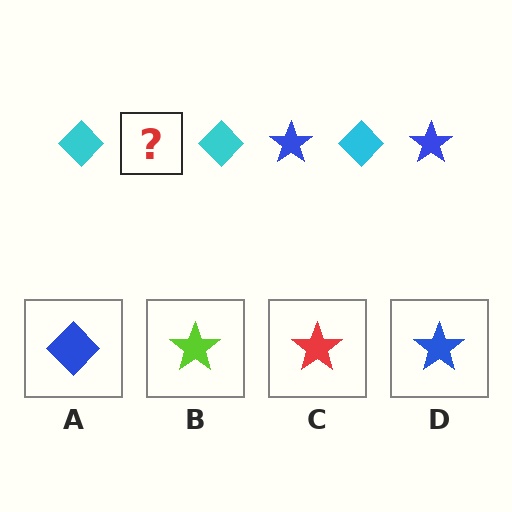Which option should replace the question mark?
Option D.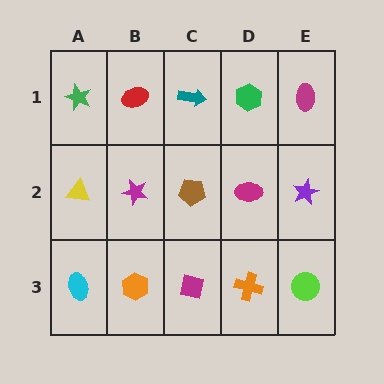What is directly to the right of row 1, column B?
A teal arrow.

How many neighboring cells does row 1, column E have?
2.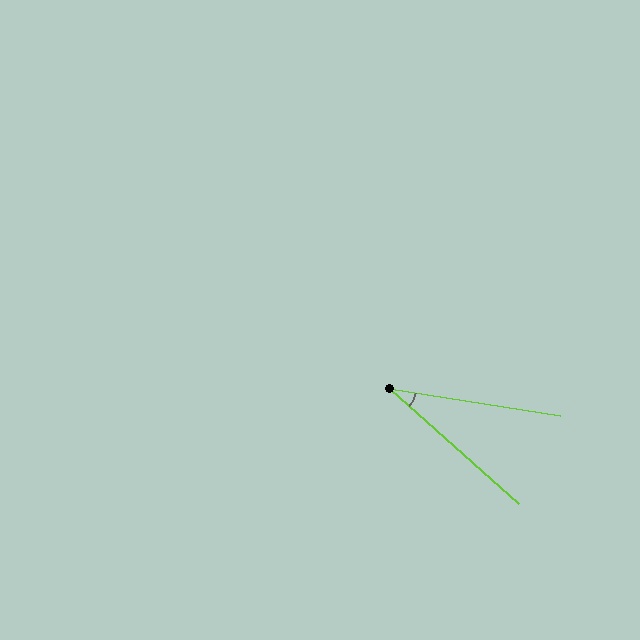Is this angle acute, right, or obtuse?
It is acute.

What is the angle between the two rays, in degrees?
Approximately 33 degrees.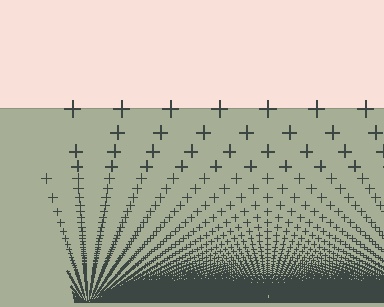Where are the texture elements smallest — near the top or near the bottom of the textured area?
Near the bottom.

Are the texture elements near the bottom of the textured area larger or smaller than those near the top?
Smaller. The gradient is inverted — elements near the bottom are smaller and denser.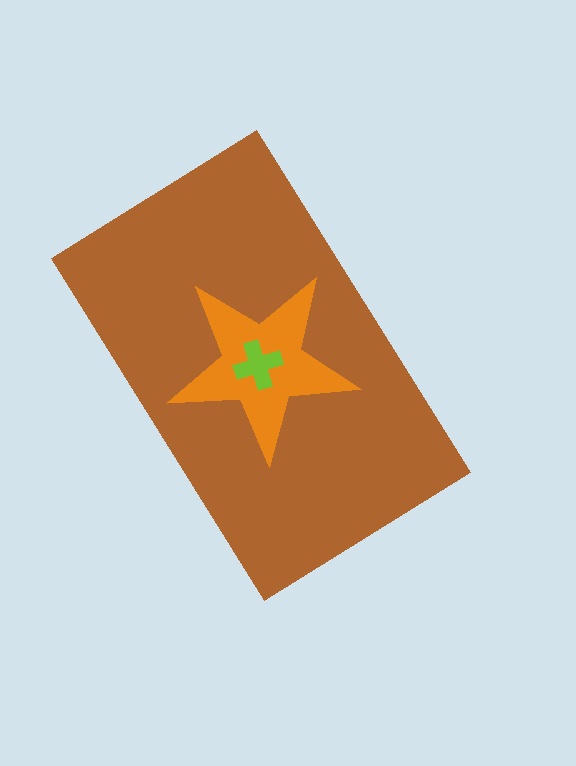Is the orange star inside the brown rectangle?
Yes.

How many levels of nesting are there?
3.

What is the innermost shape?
The lime cross.